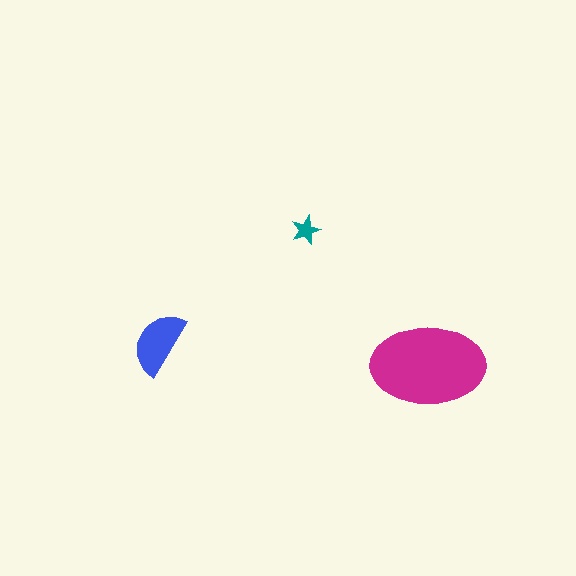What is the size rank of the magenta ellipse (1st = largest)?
1st.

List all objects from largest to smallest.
The magenta ellipse, the blue semicircle, the teal star.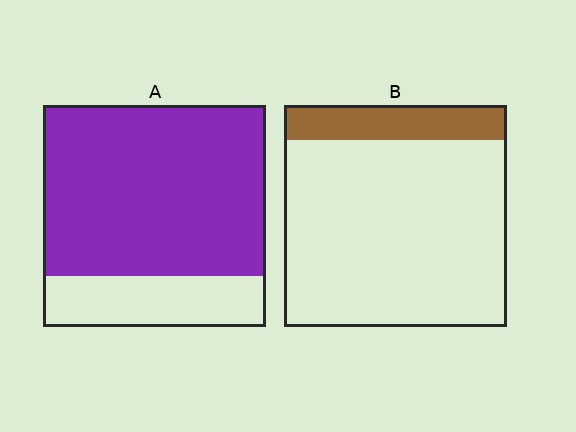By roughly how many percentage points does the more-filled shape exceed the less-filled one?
By roughly 60 percentage points (A over B).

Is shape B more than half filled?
No.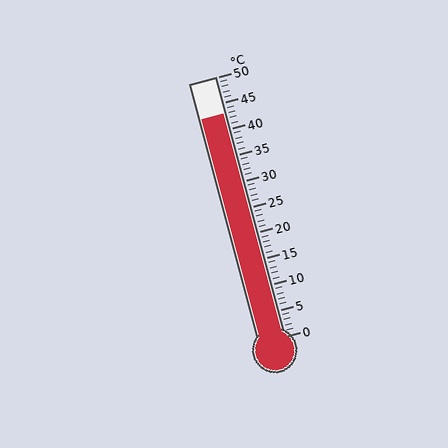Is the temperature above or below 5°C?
The temperature is above 5°C.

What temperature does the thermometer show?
The thermometer shows approximately 43°C.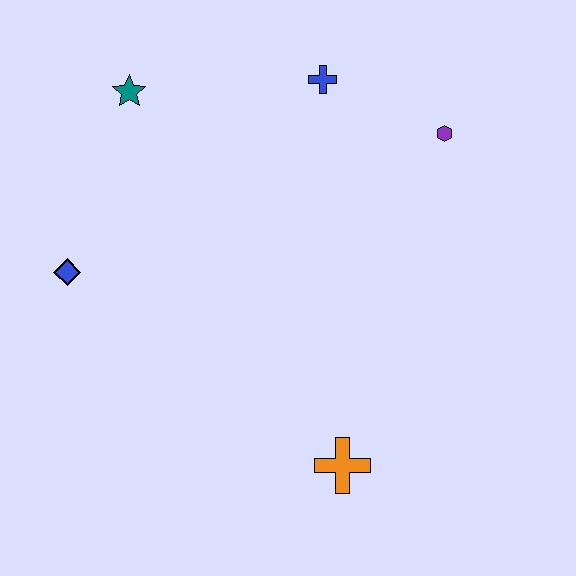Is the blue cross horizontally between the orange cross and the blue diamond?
Yes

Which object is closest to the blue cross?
The purple hexagon is closest to the blue cross.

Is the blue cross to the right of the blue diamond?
Yes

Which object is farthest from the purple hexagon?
The blue diamond is farthest from the purple hexagon.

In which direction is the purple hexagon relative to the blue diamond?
The purple hexagon is to the right of the blue diamond.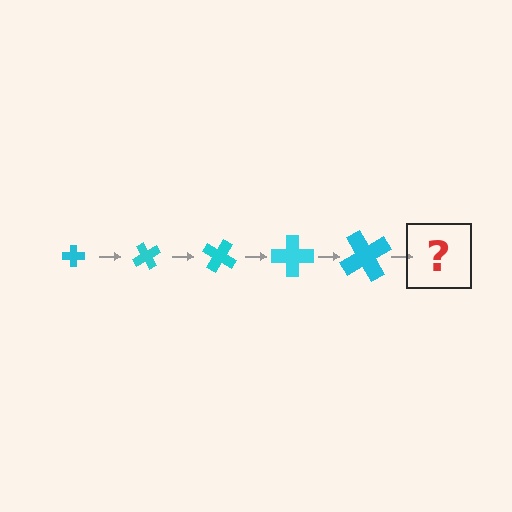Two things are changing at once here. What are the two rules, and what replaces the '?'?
The two rules are that the cross grows larger each step and it rotates 60 degrees each step. The '?' should be a cross, larger than the previous one and rotated 300 degrees from the start.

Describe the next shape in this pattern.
It should be a cross, larger than the previous one and rotated 300 degrees from the start.